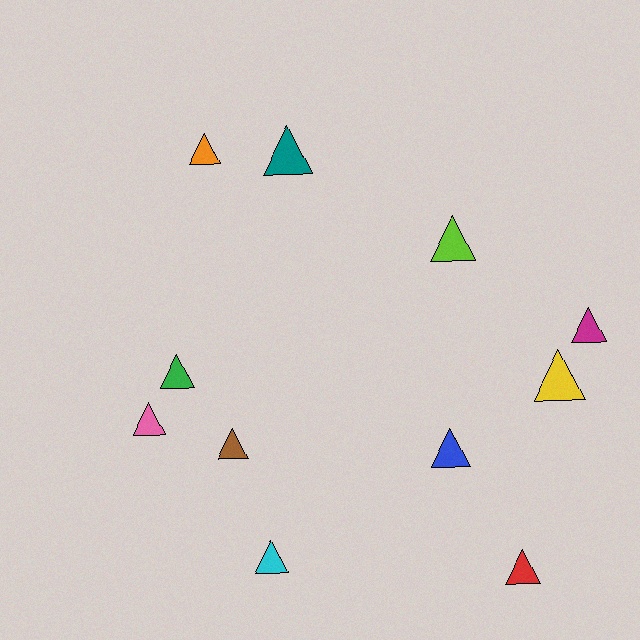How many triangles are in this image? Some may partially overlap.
There are 11 triangles.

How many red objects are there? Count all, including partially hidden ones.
There is 1 red object.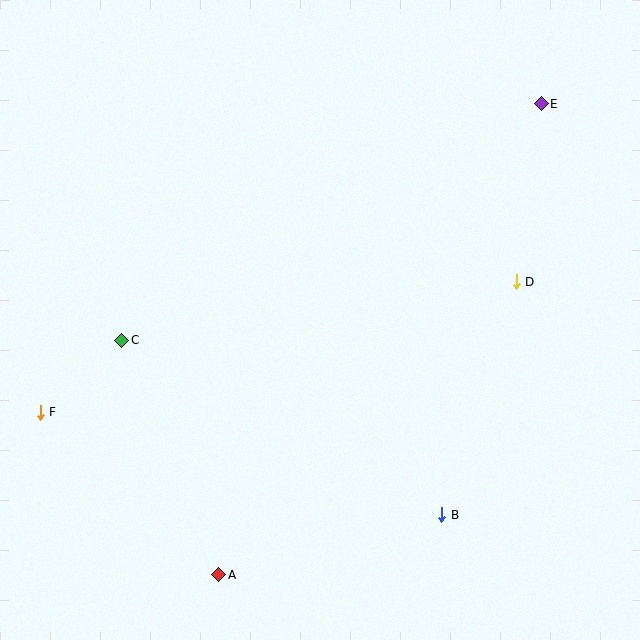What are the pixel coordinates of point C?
Point C is at (122, 340).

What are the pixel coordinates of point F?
Point F is at (40, 412).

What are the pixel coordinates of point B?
Point B is at (442, 515).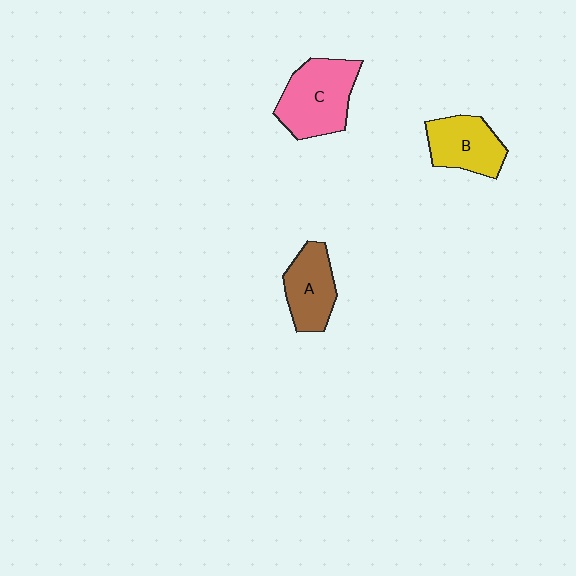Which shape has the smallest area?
Shape A (brown).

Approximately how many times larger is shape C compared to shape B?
Approximately 1.3 times.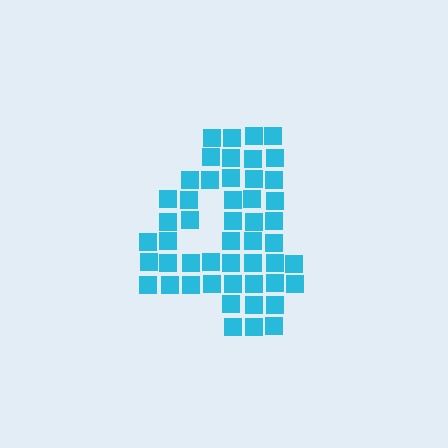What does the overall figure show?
The overall figure shows the digit 4.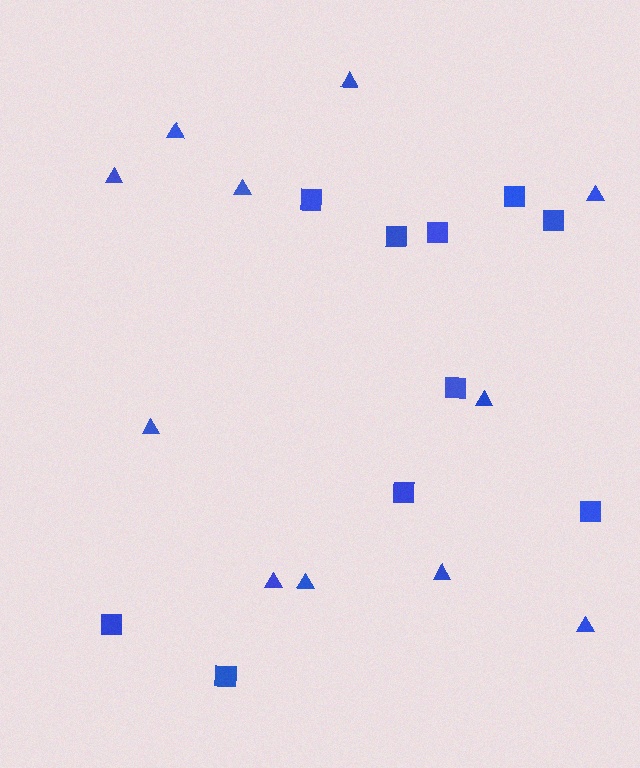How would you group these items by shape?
There are 2 groups: one group of triangles (11) and one group of squares (10).